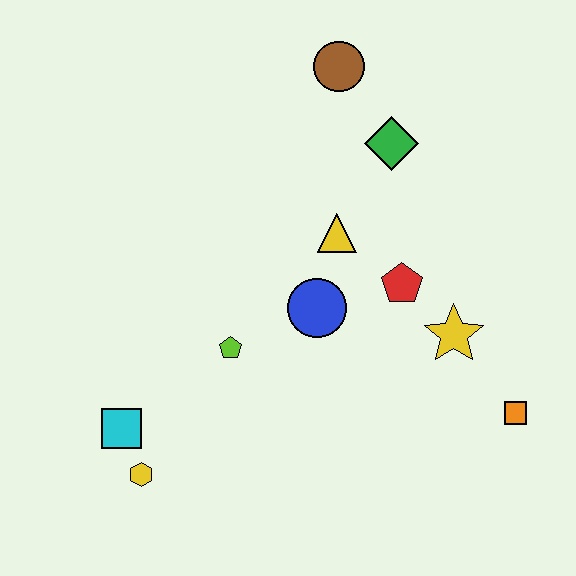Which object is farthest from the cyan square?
The brown circle is farthest from the cyan square.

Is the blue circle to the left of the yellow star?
Yes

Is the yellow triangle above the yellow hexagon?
Yes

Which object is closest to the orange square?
The yellow star is closest to the orange square.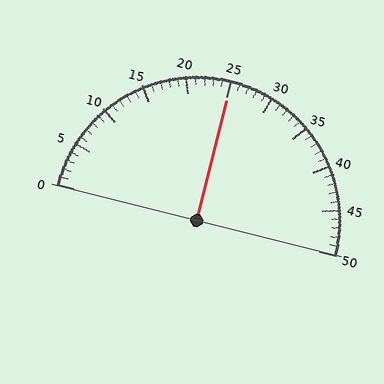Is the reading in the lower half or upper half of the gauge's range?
The reading is in the upper half of the range (0 to 50).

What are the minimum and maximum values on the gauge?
The gauge ranges from 0 to 50.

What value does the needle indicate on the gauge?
The needle indicates approximately 25.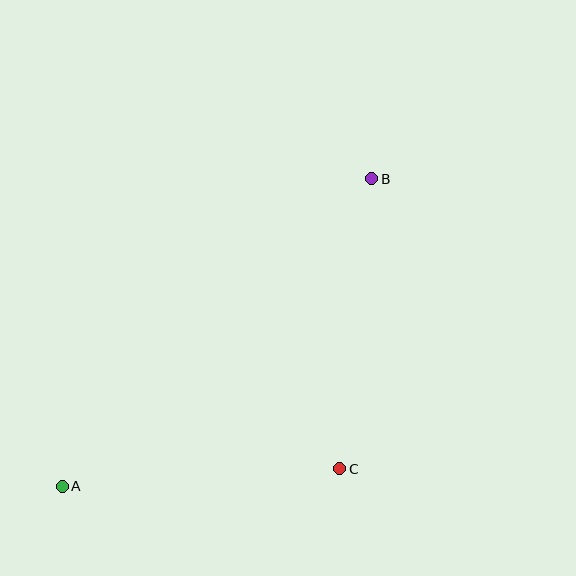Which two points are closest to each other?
Points A and C are closest to each other.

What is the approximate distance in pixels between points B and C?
The distance between B and C is approximately 292 pixels.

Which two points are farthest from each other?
Points A and B are farthest from each other.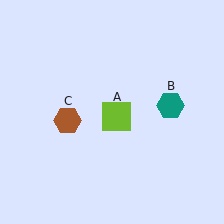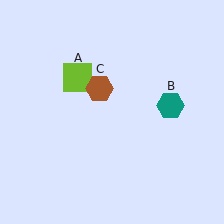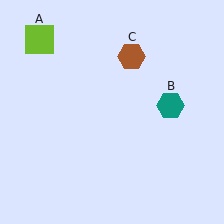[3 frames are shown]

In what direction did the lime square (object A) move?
The lime square (object A) moved up and to the left.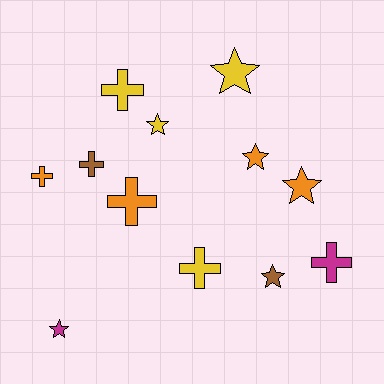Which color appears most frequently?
Orange, with 4 objects.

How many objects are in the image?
There are 12 objects.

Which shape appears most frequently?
Cross, with 6 objects.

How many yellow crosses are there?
There are 2 yellow crosses.